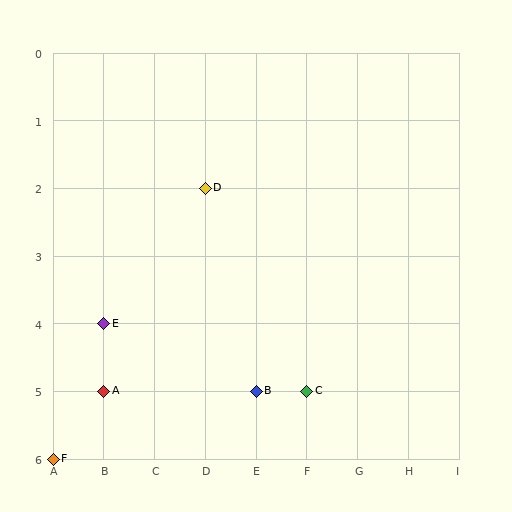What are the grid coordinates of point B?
Point B is at grid coordinates (E, 5).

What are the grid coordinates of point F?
Point F is at grid coordinates (A, 6).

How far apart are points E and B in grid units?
Points E and B are 3 columns and 1 row apart (about 3.2 grid units diagonally).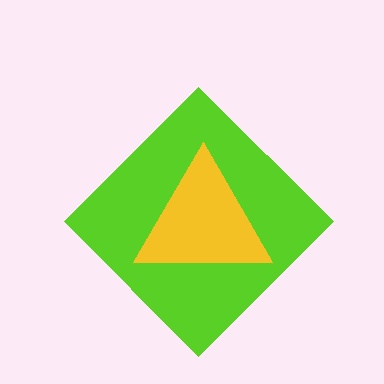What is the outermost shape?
The lime diamond.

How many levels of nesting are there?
2.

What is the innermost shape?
The yellow triangle.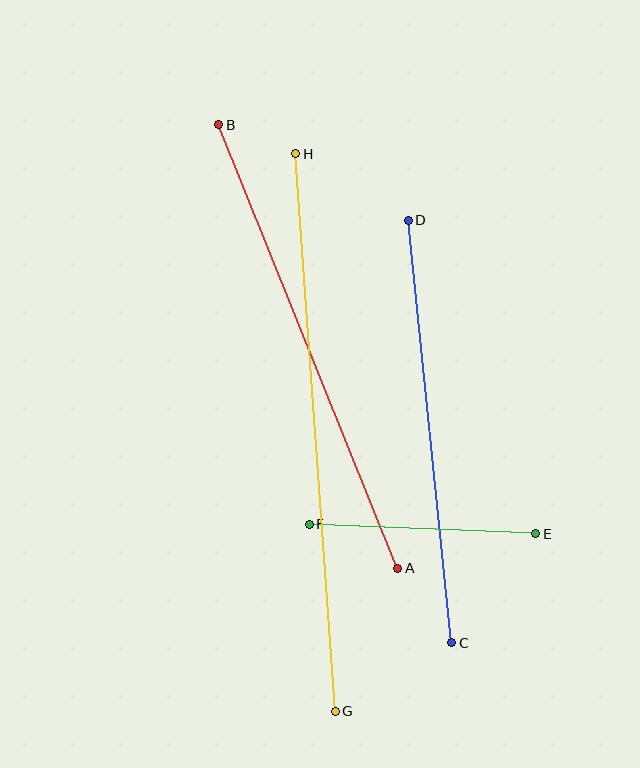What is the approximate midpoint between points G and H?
The midpoint is at approximately (315, 433) pixels.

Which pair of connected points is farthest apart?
Points G and H are farthest apart.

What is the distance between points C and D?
The distance is approximately 424 pixels.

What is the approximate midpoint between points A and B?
The midpoint is at approximately (308, 347) pixels.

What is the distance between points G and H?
The distance is approximately 559 pixels.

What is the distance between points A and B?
The distance is approximately 479 pixels.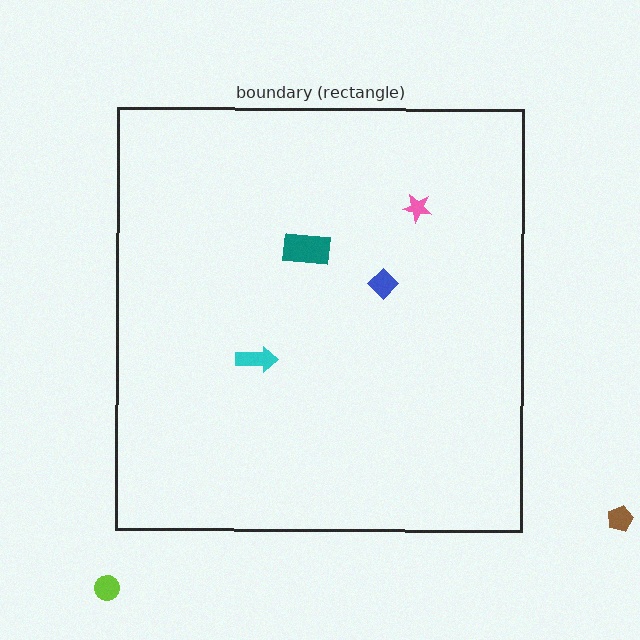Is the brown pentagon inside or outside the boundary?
Outside.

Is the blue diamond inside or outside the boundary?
Inside.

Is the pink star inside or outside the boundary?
Inside.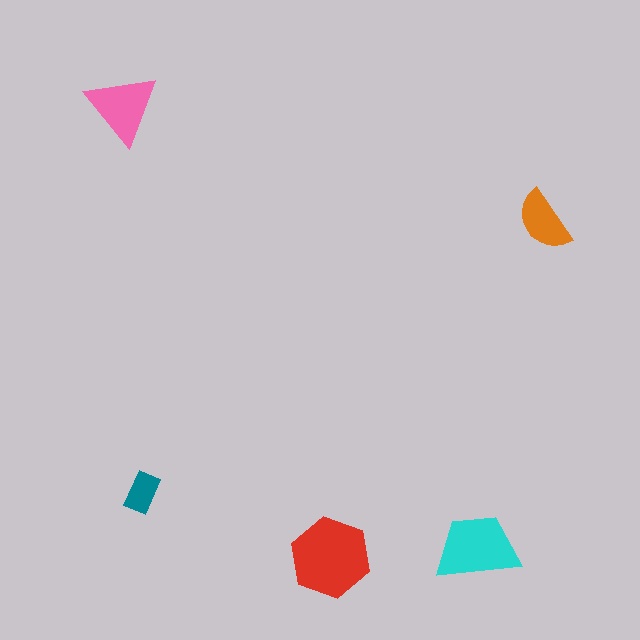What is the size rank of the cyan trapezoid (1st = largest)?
2nd.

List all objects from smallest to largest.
The teal rectangle, the orange semicircle, the pink triangle, the cyan trapezoid, the red hexagon.